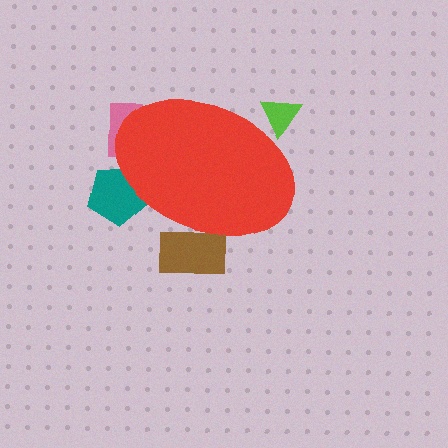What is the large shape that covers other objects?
A red ellipse.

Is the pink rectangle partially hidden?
Yes, the pink rectangle is partially hidden behind the red ellipse.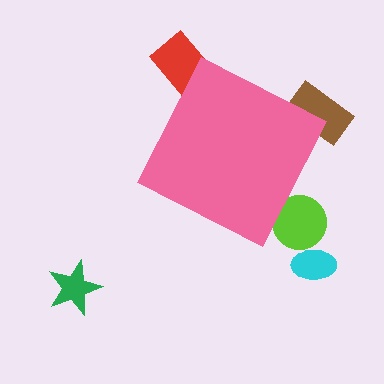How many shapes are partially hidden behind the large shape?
3 shapes are partially hidden.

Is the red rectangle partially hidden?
Yes, the red rectangle is partially hidden behind the pink diamond.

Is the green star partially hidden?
No, the green star is fully visible.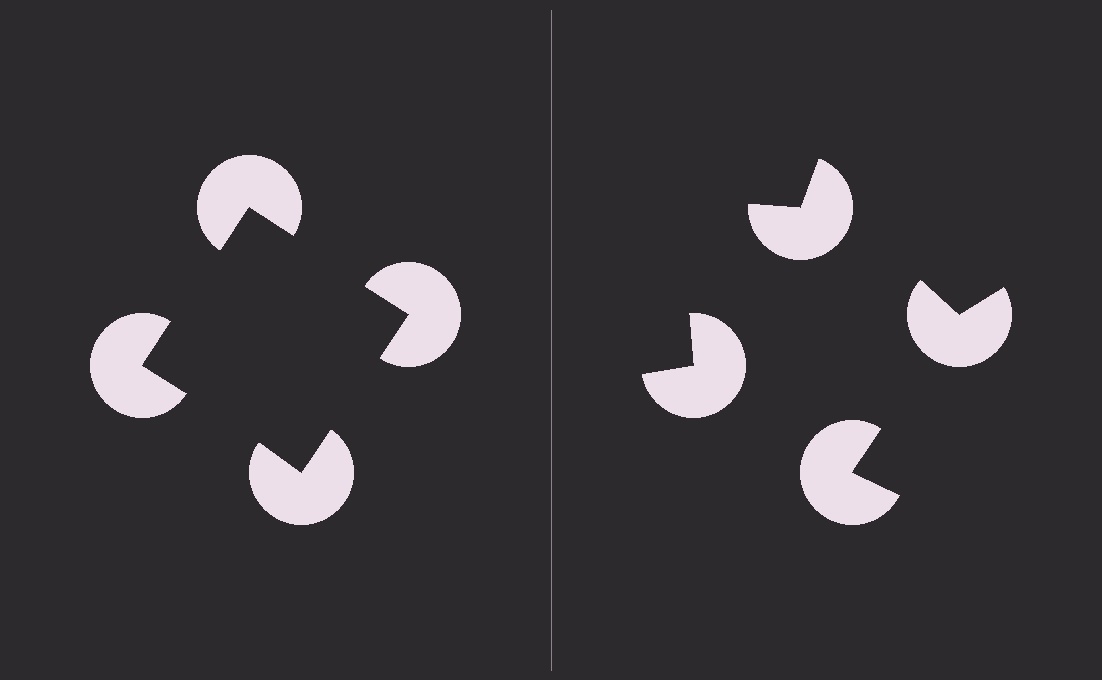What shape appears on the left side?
An illusory square.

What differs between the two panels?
The pac-man discs are positioned identically on both sides; only the wedge orientations differ. On the left they align to a square; on the right they are misaligned.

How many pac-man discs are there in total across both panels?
8 — 4 on each side.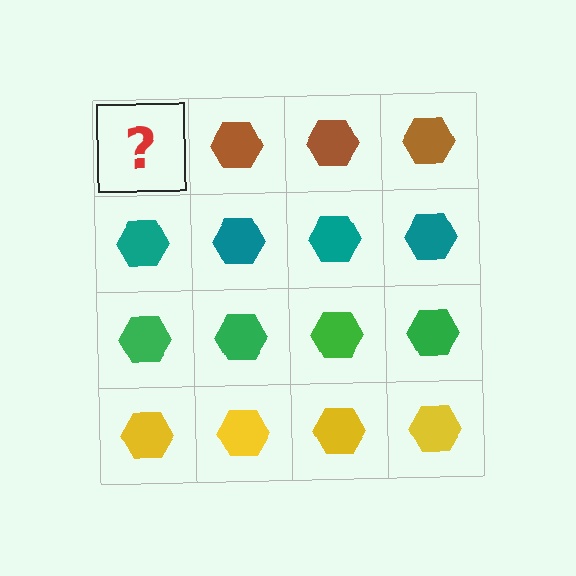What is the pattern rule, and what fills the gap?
The rule is that each row has a consistent color. The gap should be filled with a brown hexagon.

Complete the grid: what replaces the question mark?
The question mark should be replaced with a brown hexagon.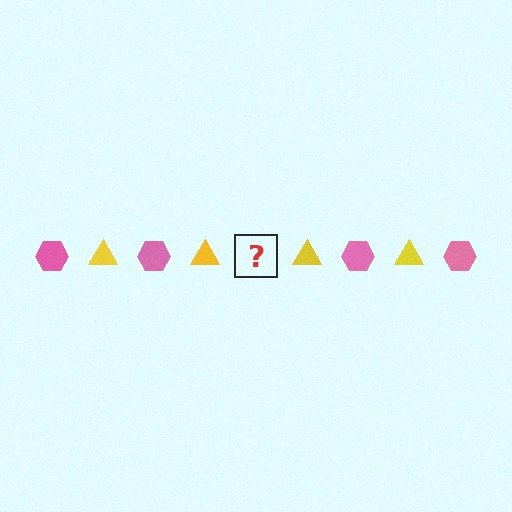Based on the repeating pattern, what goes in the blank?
The blank should be a pink hexagon.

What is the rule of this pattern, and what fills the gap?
The rule is that the pattern alternates between pink hexagon and yellow triangle. The gap should be filled with a pink hexagon.